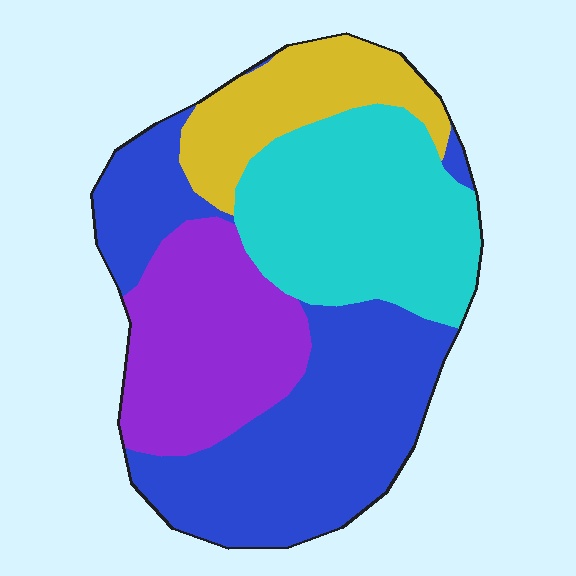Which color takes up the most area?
Blue, at roughly 35%.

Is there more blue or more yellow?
Blue.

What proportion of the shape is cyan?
Cyan takes up between a sixth and a third of the shape.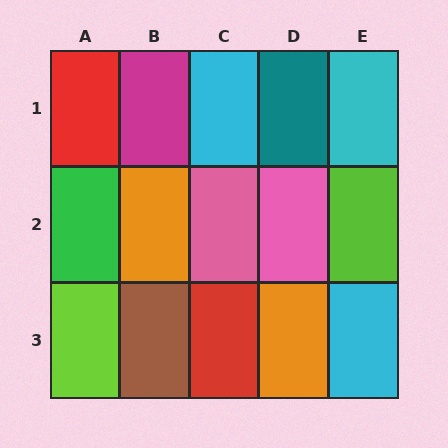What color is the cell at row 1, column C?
Cyan.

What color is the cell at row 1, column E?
Cyan.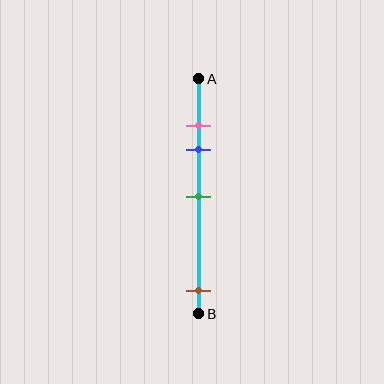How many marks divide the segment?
There are 4 marks dividing the segment.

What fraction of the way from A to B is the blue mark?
The blue mark is approximately 30% (0.3) of the way from A to B.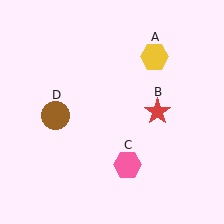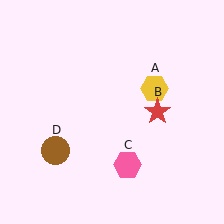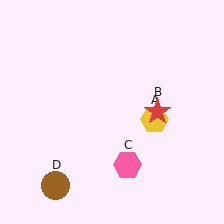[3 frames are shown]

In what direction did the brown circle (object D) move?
The brown circle (object D) moved down.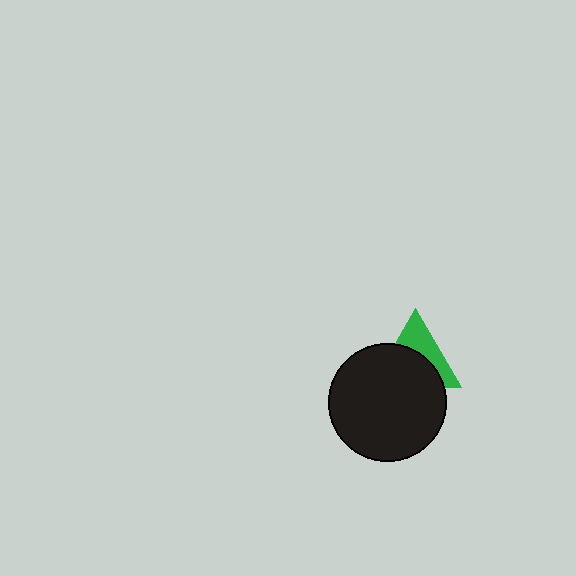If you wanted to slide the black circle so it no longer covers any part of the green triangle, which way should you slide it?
Slide it down — that is the most direct way to separate the two shapes.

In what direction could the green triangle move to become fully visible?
The green triangle could move up. That would shift it out from behind the black circle entirely.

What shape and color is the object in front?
The object in front is a black circle.